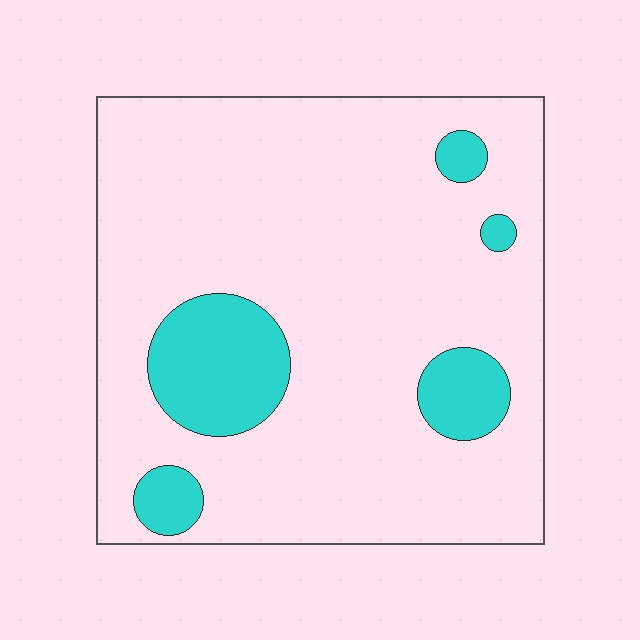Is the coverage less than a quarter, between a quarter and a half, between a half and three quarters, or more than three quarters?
Less than a quarter.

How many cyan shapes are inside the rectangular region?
5.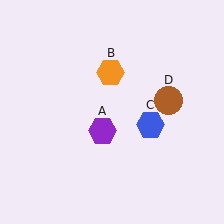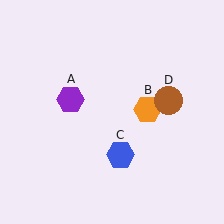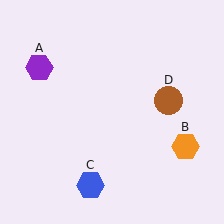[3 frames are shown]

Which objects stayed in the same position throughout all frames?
Brown circle (object D) remained stationary.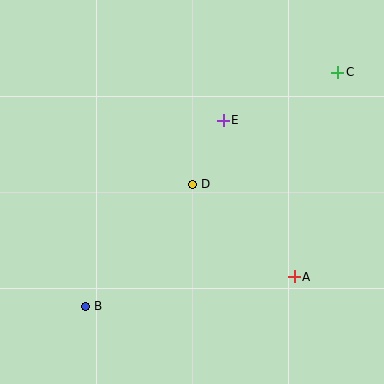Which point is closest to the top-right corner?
Point C is closest to the top-right corner.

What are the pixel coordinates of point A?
Point A is at (294, 277).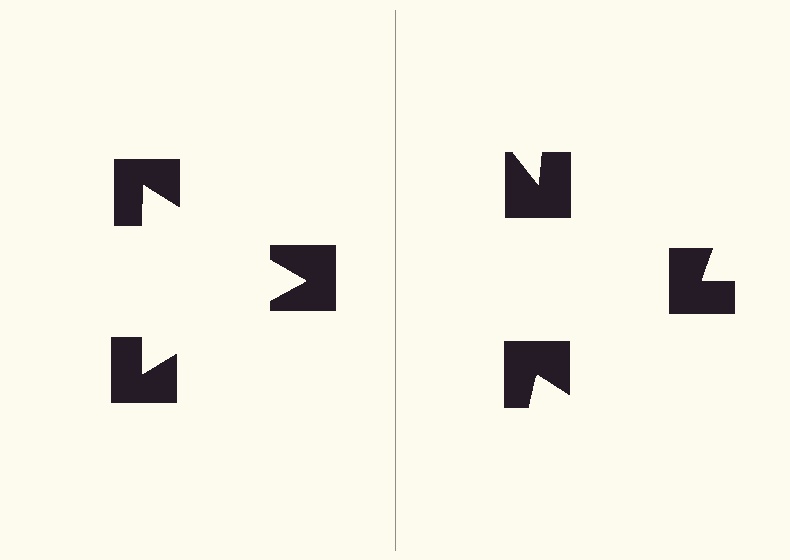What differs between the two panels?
The notched squares are positioned identically on both sides; only the wedge orientations differ. On the left they align to a triangle; on the right they are misaligned.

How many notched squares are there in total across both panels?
6 — 3 on each side.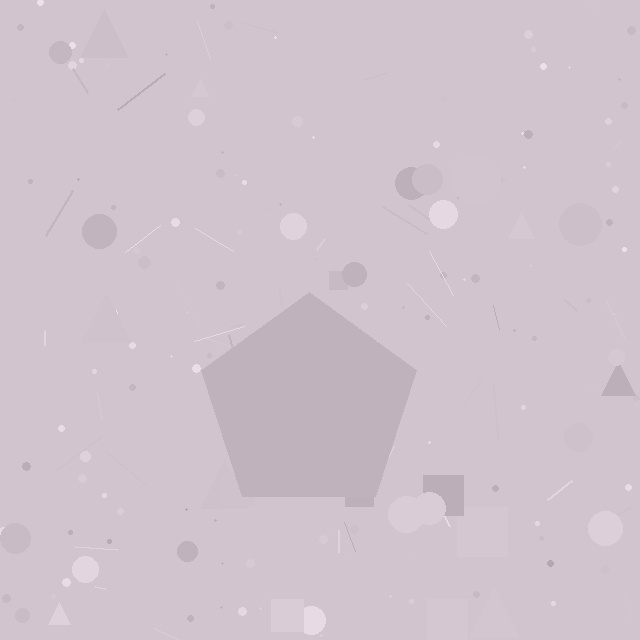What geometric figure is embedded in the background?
A pentagon is embedded in the background.